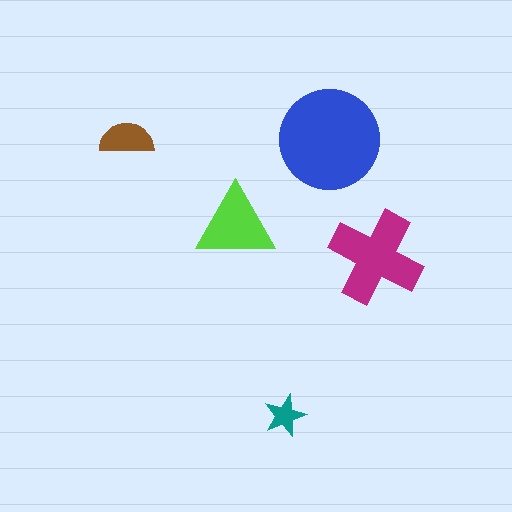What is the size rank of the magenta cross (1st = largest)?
2nd.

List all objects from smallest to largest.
The teal star, the brown semicircle, the lime triangle, the magenta cross, the blue circle.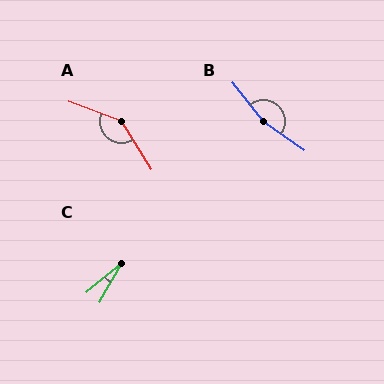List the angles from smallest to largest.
C (21°), A (142°), B (164°).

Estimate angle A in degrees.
Approximately 142 degrees.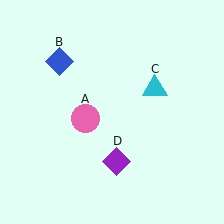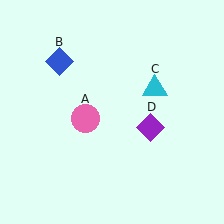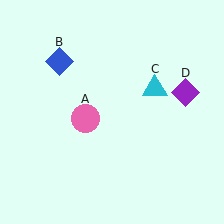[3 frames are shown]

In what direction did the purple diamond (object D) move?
The purple diamond (object D) moved up and to the right.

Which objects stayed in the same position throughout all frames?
Pink circle (object A) and blue diamond (object B) and cyan triangle (object C) remained stationary.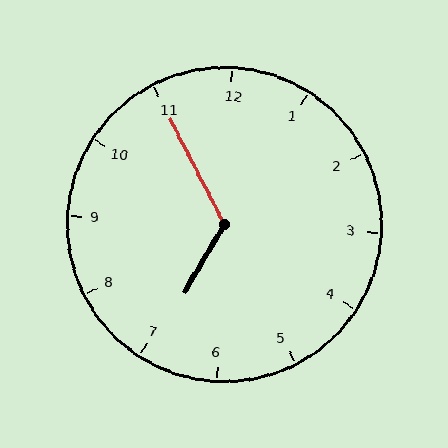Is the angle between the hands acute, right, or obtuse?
It is obtuse.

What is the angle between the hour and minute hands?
Approximately 122 degrees.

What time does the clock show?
6:55.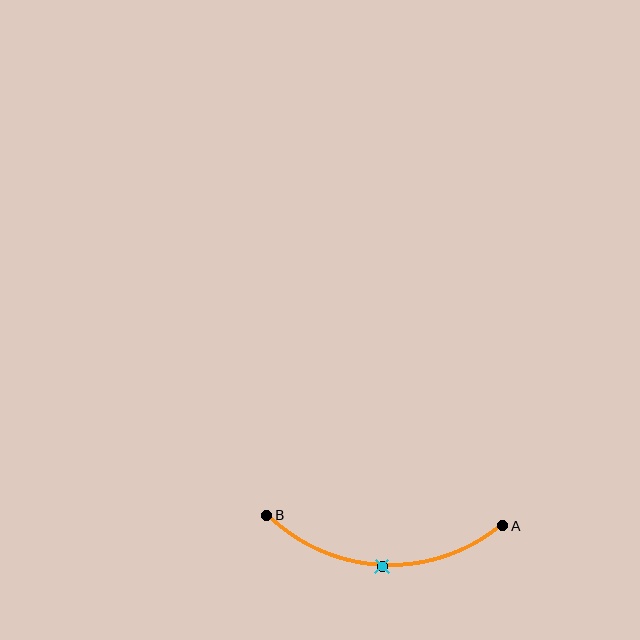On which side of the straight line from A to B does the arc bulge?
The arc bulges below the straight line connecting A and B.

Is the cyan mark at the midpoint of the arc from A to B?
Yes. The cyan mark lies on the arc at equal arc-length from both A and B — it is the arc midpoint.